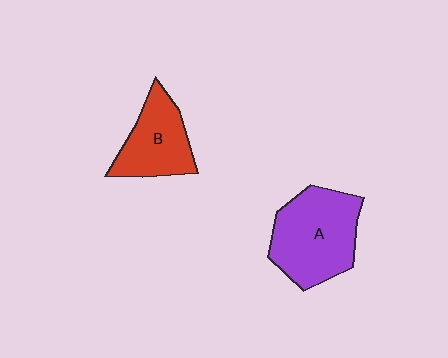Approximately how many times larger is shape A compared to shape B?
Approximately 1.4 times.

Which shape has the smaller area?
Shape B (red).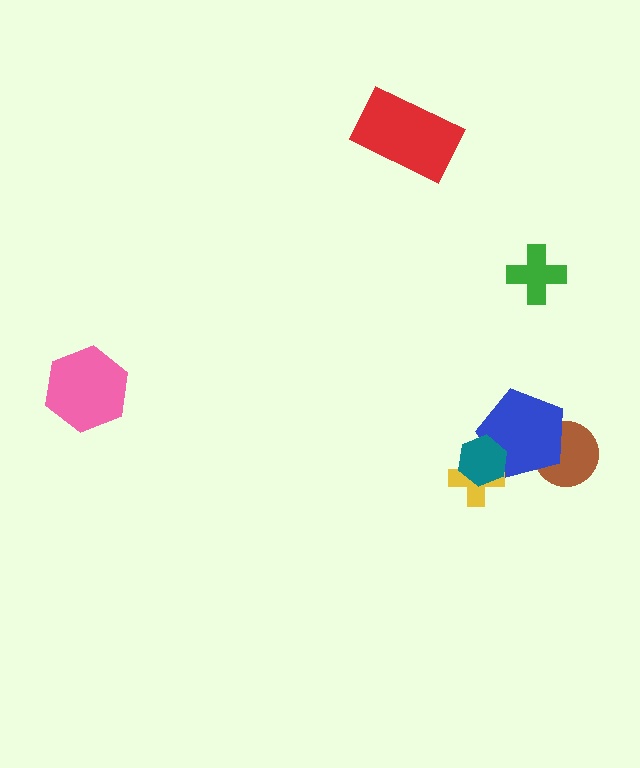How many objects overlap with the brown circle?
1 object overlaps with the brown circle.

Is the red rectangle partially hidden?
No, no other shape covers it.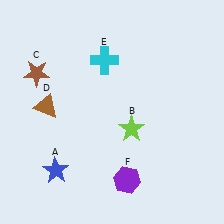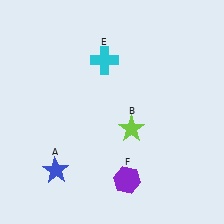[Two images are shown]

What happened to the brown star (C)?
The brown star (C) was removed in Image 2. It was in the top-left area of Image 1.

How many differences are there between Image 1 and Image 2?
There are 2 differences between the two images.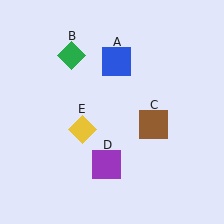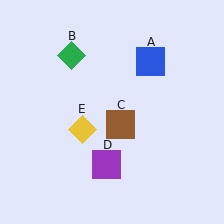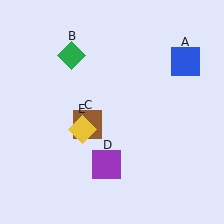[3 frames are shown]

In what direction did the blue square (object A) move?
The blue square (object A) moved right.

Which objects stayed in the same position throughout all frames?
Green diamond (object B) and purple square (object D) and yellow diamond (object E) remained stationary.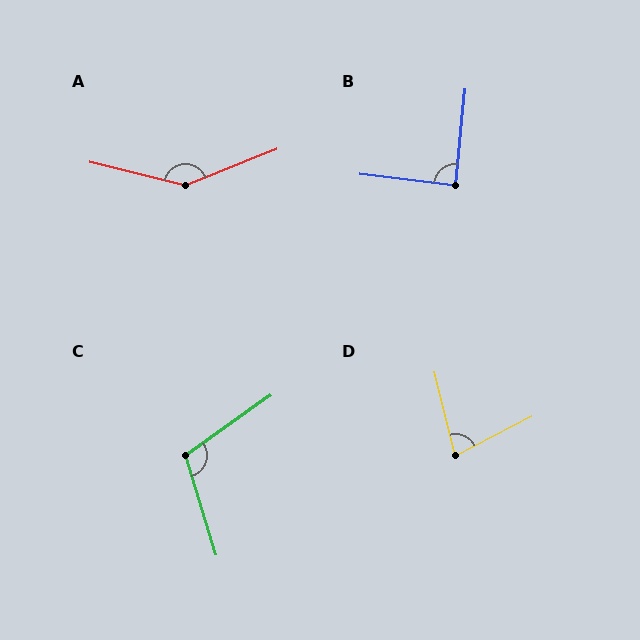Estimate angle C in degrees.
Approximately 108 degrees.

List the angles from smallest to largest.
D (77°), B (89°), C (108°), A (144°).